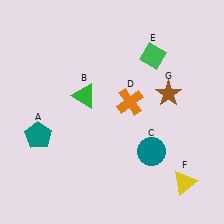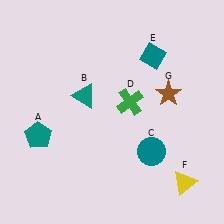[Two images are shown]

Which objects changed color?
B changed from green to teal. D changed from orange to green. E changed from green to teal.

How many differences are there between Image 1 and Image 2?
There are 3 differences between the two images.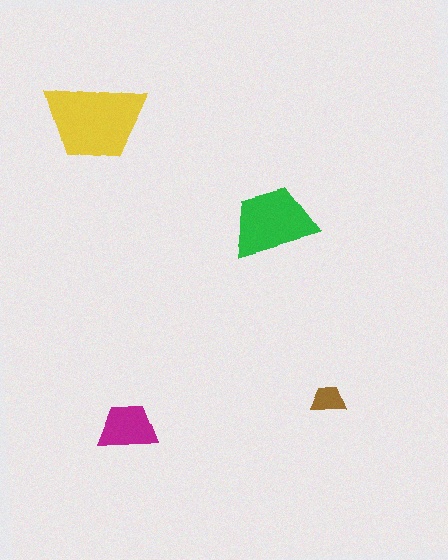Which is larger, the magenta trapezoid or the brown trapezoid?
The magenta one.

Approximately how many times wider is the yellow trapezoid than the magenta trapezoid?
About 1.5 times wider.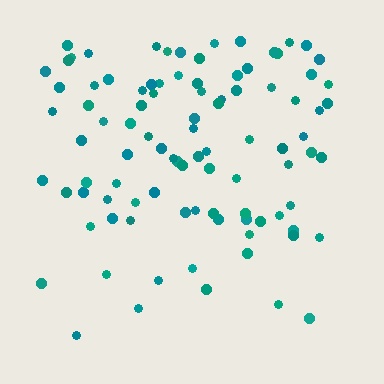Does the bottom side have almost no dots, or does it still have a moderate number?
Still a moderate number, just noticeably fewer than the top.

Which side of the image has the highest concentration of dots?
The top.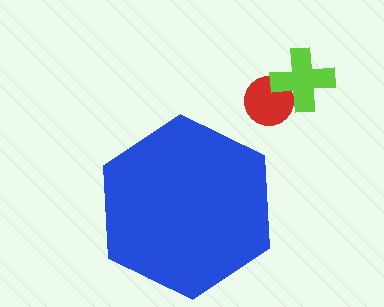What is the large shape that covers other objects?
A blue hexagon.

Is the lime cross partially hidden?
No, the lime cross is fully visible.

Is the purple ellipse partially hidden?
Yes, the purple ellipse is partially hidden behind the blue hexagon.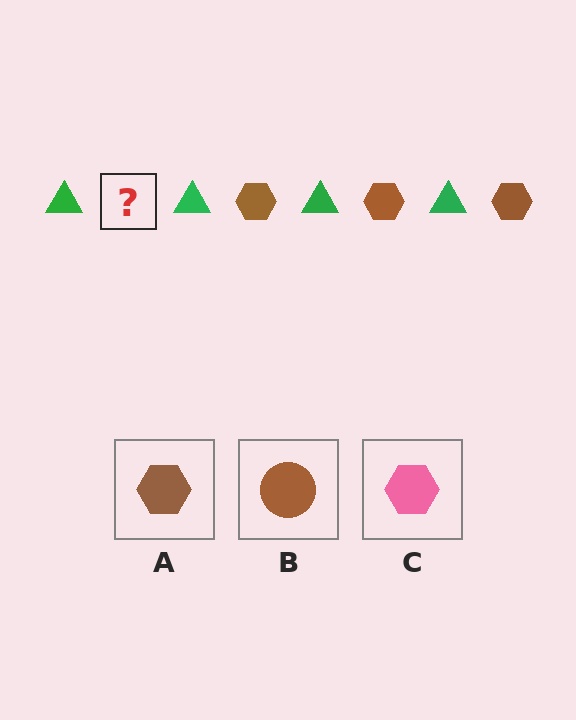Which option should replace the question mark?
Option A.